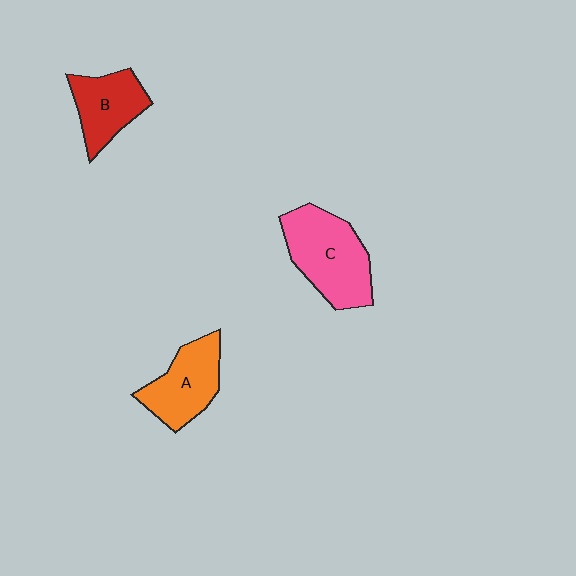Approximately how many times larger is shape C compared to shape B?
Approximately 1.5 times.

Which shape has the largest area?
Shape C (pink).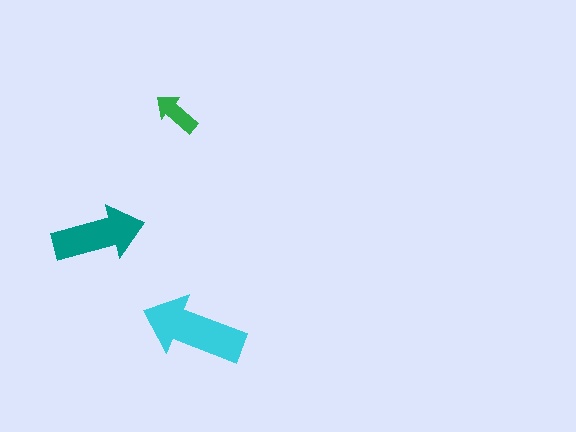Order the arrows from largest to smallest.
the cyan one, the teal one, the green one.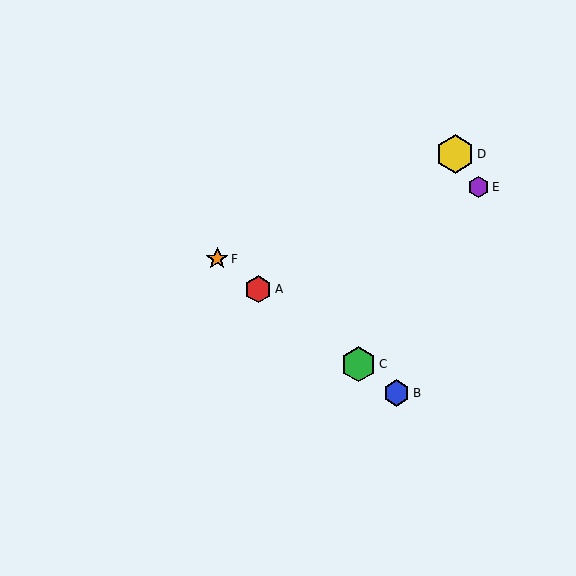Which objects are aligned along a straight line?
Objects A, B, C, F are aligned along a straight line.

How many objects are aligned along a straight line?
4 objects (A, B, C, F) are aligned along a straight line.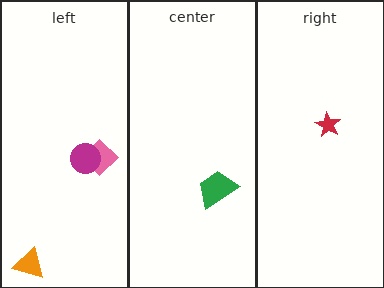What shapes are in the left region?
The pink diamond, the orange triangle, the magenta circle.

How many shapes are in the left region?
3.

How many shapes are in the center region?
1.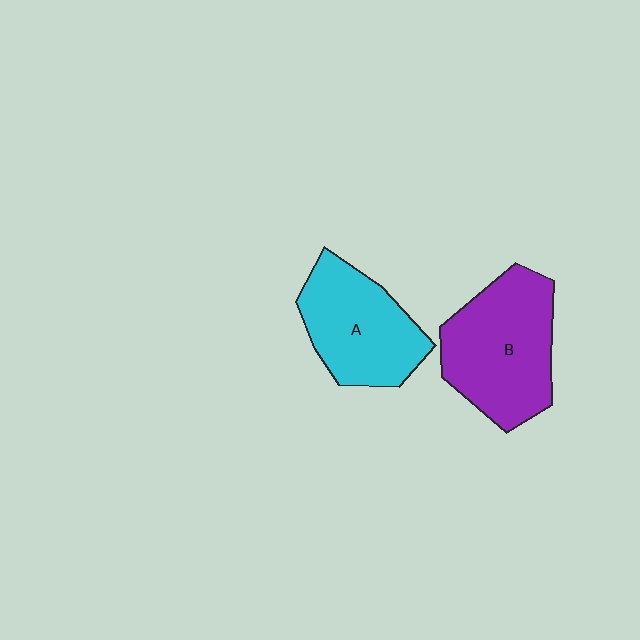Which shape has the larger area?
Shape B (purple).